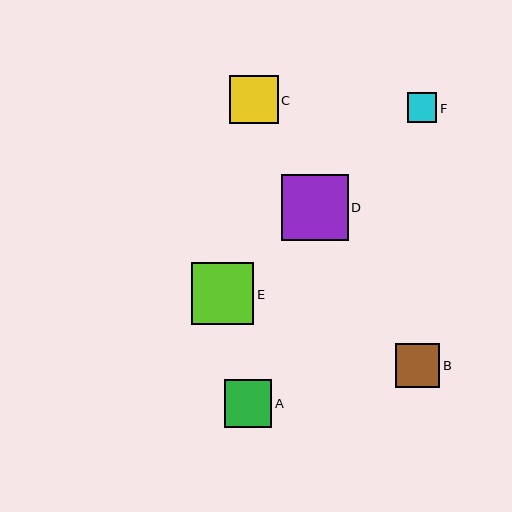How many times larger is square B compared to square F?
Square B is approximately 1.5 times the size of square F.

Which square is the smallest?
Square F is the smallest with a size of approximately 30 pixels.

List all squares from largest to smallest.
From largest to smallest: D, E, C, A, B, F.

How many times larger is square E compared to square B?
Square E is approximately 1.4 times the size of square B.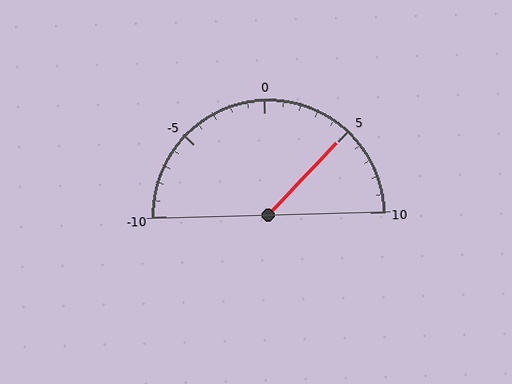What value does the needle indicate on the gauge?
The needle indicates approximately 5.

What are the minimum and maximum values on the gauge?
The gauge ranges from -10 to 10.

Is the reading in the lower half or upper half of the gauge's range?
The reading is in the upper half of the range (-10 to 10).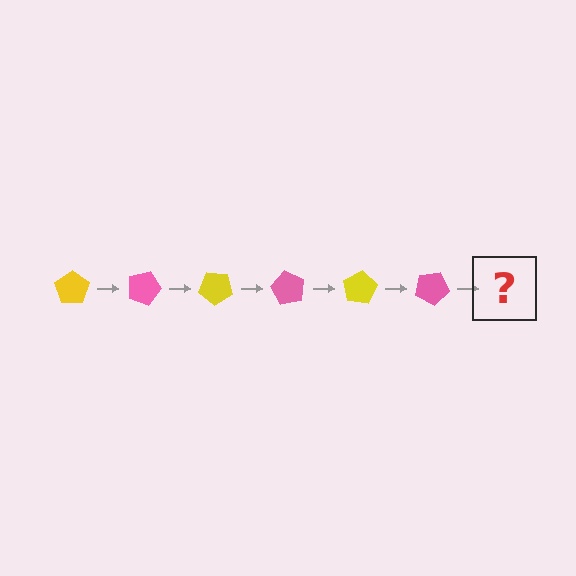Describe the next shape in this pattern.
It should be a yellow pentagon, rotated 120 degrees from the start.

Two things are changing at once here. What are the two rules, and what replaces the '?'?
The two rules are that it rotates 20 degrees each step and the color cycles through yellow and pink. The '?' should be a yellow pentagon, rotated 120 degrees from the start.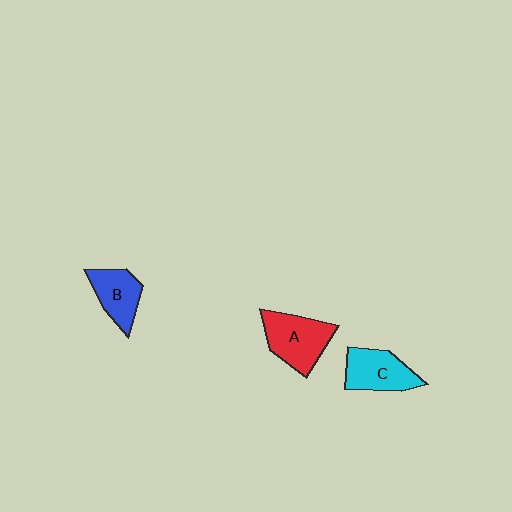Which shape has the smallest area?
Shape B (blue).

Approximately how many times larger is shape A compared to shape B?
Approximately 1.3 times.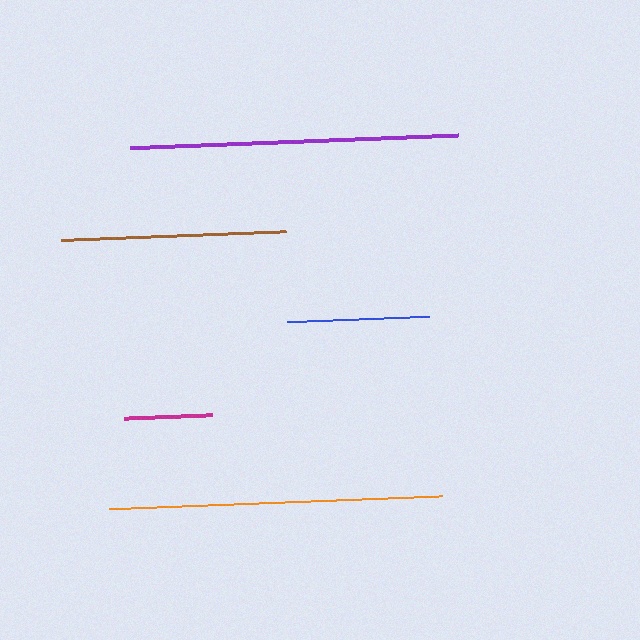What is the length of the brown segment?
The brown segment is approximately 225 pixels long.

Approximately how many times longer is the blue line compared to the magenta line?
The blue line is approximately 1.6 times the length of the magenta line.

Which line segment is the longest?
The orange line is the longest at approximately 333 pixels.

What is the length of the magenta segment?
The magenta segment is approximately 89 pixels long.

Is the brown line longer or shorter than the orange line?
The orange line is longer than the brown line.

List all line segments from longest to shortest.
From longest to shortest: orange, purple, brown, blue, magenta.